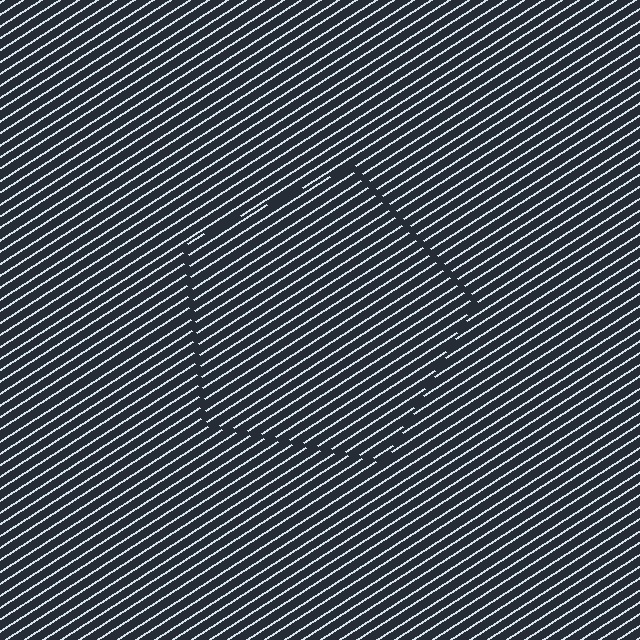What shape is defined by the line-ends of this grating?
An illusory pentagon. The interior of the shape contains the same grating, shifted by half a period — the contour is defined by the phase discontinuity where line-ends from the inner and outer gratings abut.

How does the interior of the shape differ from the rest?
The interior of the shape contains the same grating, shifted by half a period — the contour is defined by the phase discontinuity where line-ends from the inner and outer gratings abut.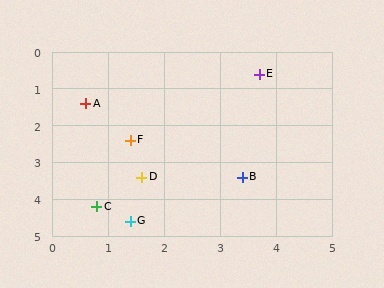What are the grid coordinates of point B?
Point B is at approximately (3.4, 3.4).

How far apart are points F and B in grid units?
Points F and B are about 2.2 grid units apart.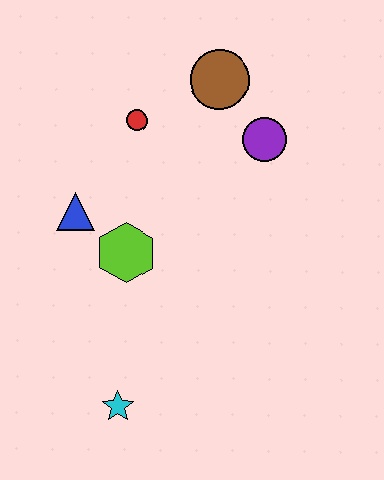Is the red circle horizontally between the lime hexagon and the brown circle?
Yes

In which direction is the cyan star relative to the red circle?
The cyan star is below the red circle.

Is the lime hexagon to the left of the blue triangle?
No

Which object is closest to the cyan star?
The lime hexagon is closest to the cyan star.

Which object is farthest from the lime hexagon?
The brown circle is farthest from the lime hexagon.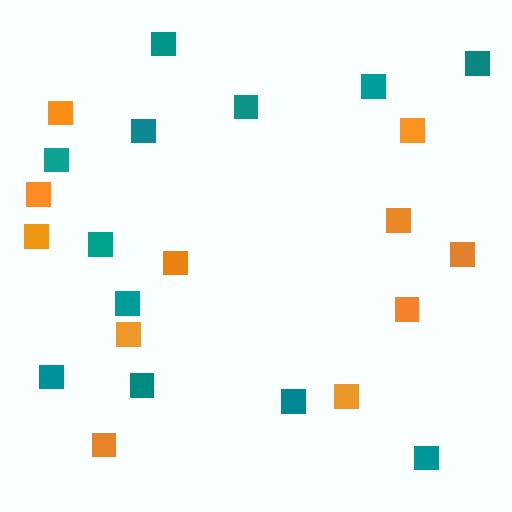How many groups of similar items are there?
There are 2 groups: one group of teal squares (12) and one group of orange squares (11).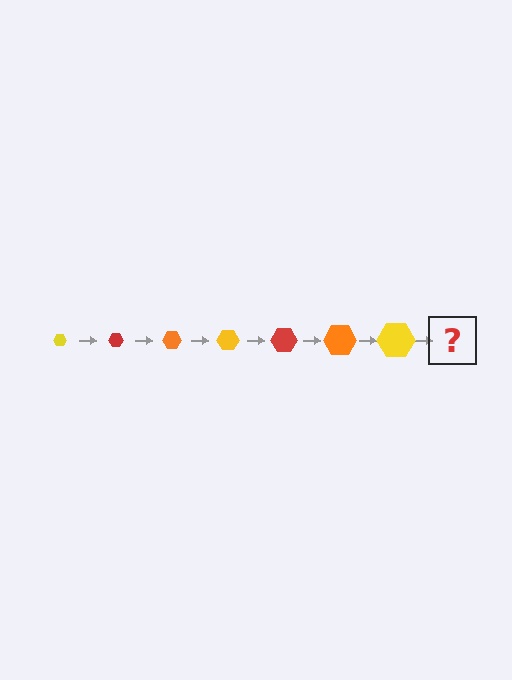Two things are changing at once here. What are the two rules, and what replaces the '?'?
The two rules are that the hexagon grows larger each step and the color cycles through yellow, red, and orange. The '?' should be a red hexagon, larger than the previous one.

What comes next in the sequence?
The next element should be a red hexagon, larger than the previous one.